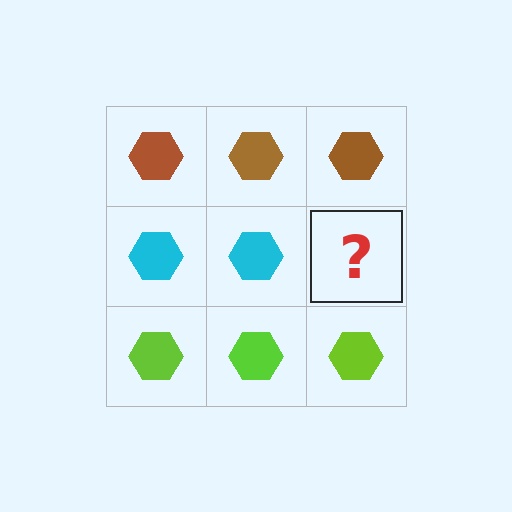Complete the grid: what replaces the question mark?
The question mark should be replaced with a cyan hexagon.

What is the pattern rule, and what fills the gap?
The rule is that each row has a consistent color. The gap should be filled with a cyan hexagon.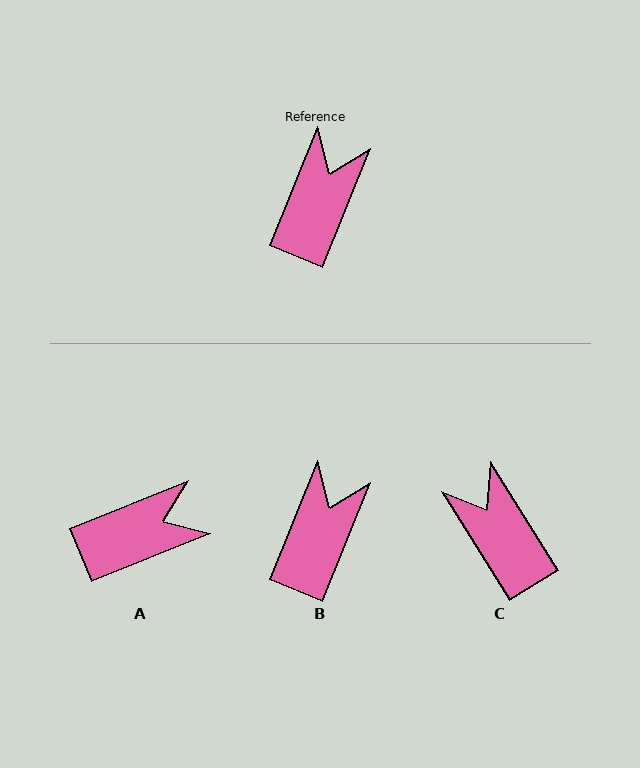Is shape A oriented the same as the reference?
No, it is off by about 46 degrees.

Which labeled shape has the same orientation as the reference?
B.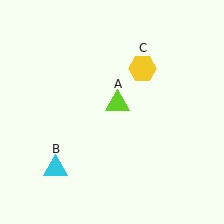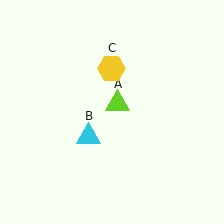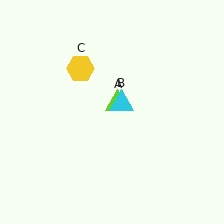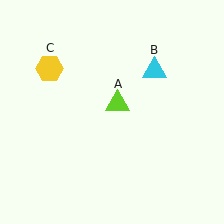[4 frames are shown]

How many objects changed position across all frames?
2 objects changed position: cyan triangle (object B), yellow hexagon (object C).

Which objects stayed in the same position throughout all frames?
Lime triangle (object A) remained stationary.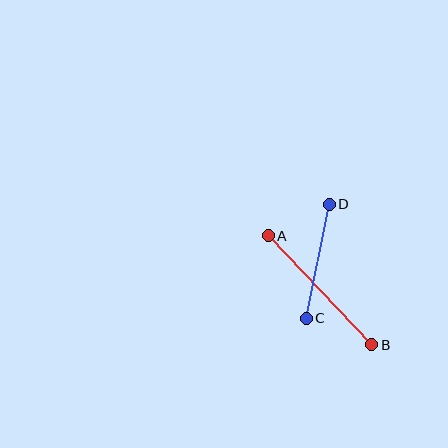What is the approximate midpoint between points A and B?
The midpoint is at approximately (320, 290) pixels.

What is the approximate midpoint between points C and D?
The midpoint is at approximately (318, 261) pixels.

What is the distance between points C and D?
The distance is approximately 116 pixels.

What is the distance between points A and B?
The distance is approximately 151 pixels.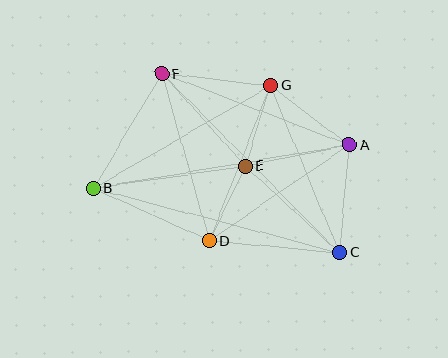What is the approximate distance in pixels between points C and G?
The distance between C and G is approximately 181 pixels.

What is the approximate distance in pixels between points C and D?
The distance between C and D is approximately 131 pixels.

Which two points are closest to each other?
Points D and E are closest to each other.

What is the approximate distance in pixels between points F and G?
The distance between F and G is approximately 109 pixels.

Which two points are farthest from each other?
Points A and B are farthest from each other.